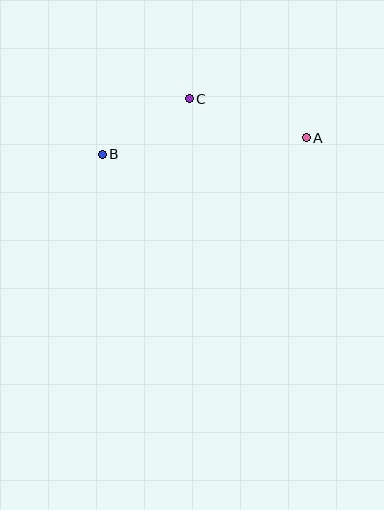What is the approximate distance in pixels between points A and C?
The distance between A and C is approximately 123 pixels.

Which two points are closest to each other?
Points B and C are closest to each other.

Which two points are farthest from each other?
Points A and B are farthest from each other.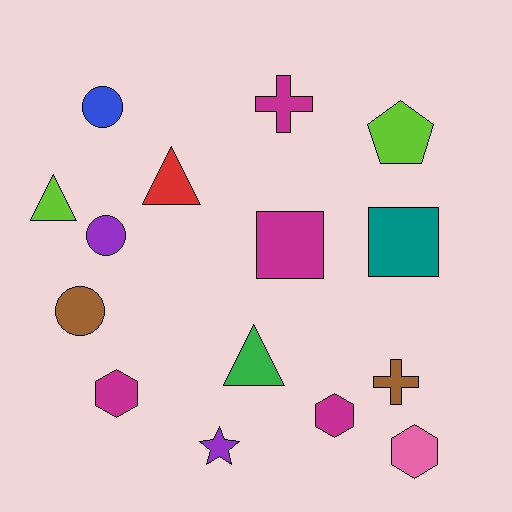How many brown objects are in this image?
There are 2 brown objects.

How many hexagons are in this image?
There are 3 hexagons.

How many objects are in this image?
There are 15 objects.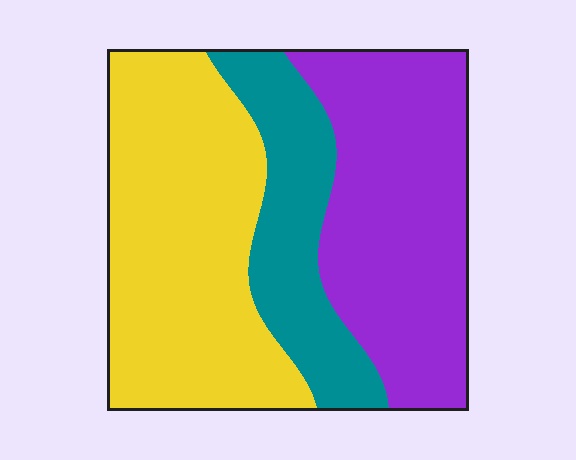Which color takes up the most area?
Yellow, at roughly 45%.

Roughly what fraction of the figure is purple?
Purple covers roughly 35% of the figure.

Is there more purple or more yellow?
Yellow.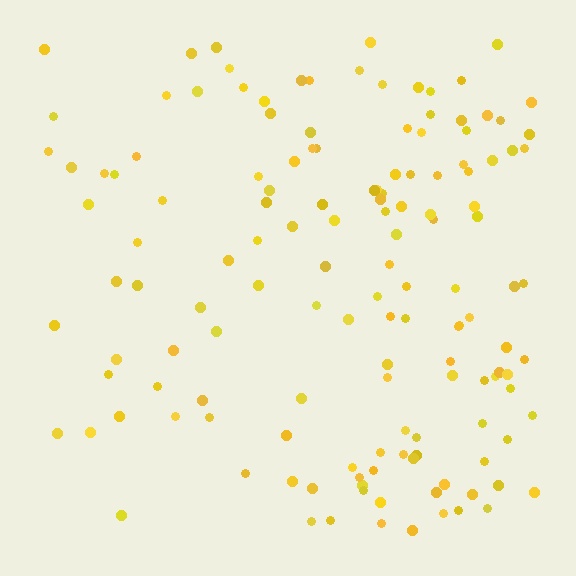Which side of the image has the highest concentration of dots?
The right.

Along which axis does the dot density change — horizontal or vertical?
Horizontal.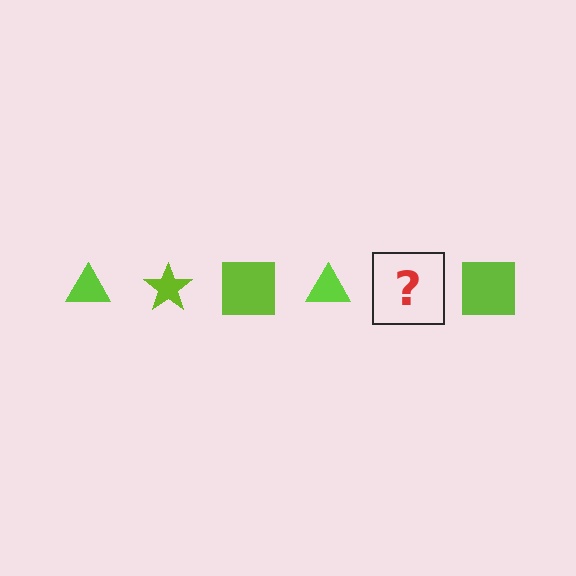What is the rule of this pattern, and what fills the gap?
The rule is that the pattern cycles through triangle, star, square shapes in lime. The gap should be filled with a lime star.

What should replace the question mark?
The question mark should be replaced with a lime star.